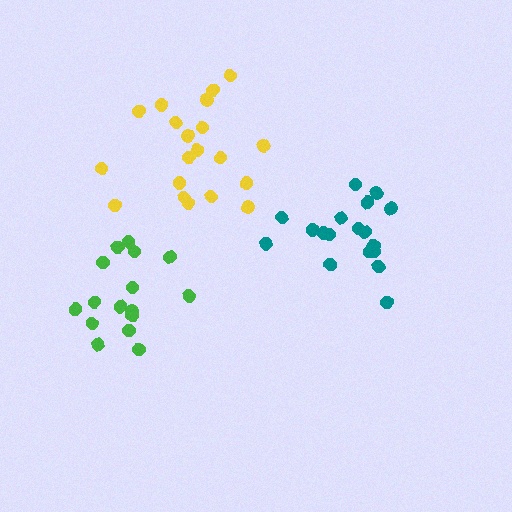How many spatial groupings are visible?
There are 3 spatial groupings.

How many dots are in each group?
Group 1: 18 dots, Group 2: 20 dots, Group 3: 16 dots (54 total).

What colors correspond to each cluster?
The clusters are colored: teal, yellow, green.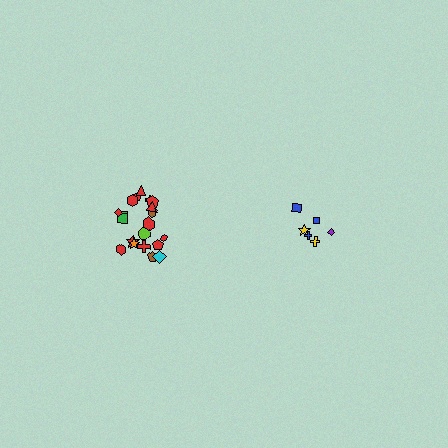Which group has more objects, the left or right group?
The left group.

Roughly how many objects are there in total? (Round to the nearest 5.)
Roughly 30 objects in total.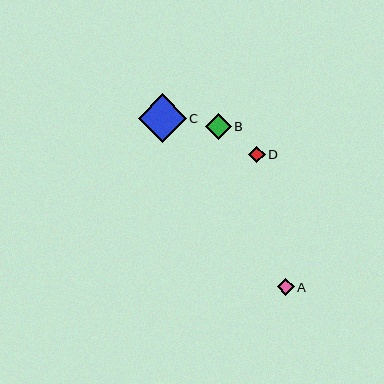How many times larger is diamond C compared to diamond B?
Diamond C is approximately 1.9 times the size of diamond B.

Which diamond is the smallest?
Diamond D is the smallest with a size of approximately 16 pixels.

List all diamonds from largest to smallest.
From largest to smallest: C, B, A, D.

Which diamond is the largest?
Diamond C is the largest with a size of approximately 48 pixels.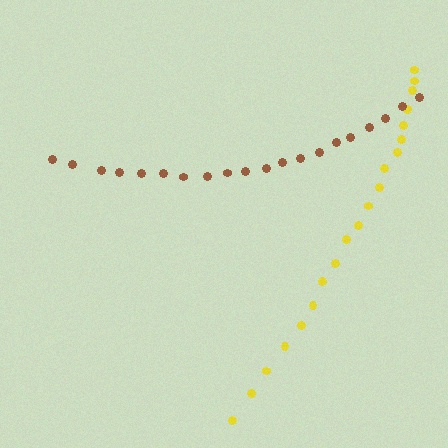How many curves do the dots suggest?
There are 2 distinct paths.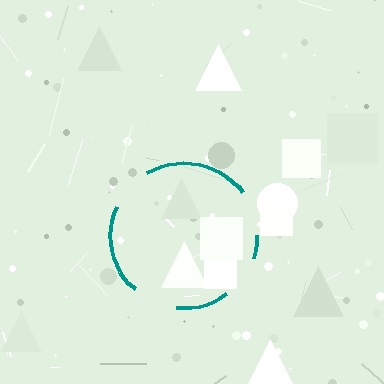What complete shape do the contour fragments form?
The contour fragments form a circle.